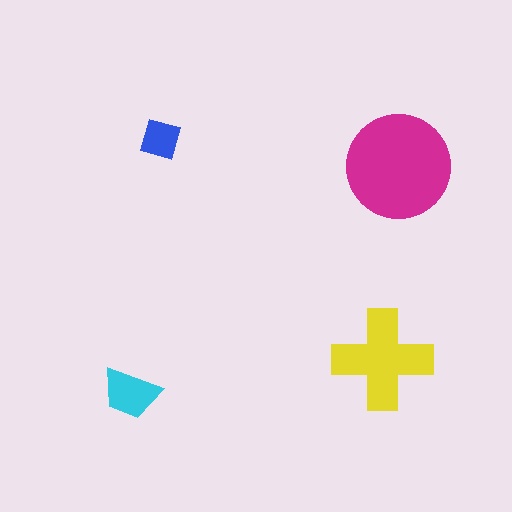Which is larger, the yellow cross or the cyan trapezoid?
The yellow cross.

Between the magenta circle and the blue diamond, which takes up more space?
The magenta circle.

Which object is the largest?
The magenta circle.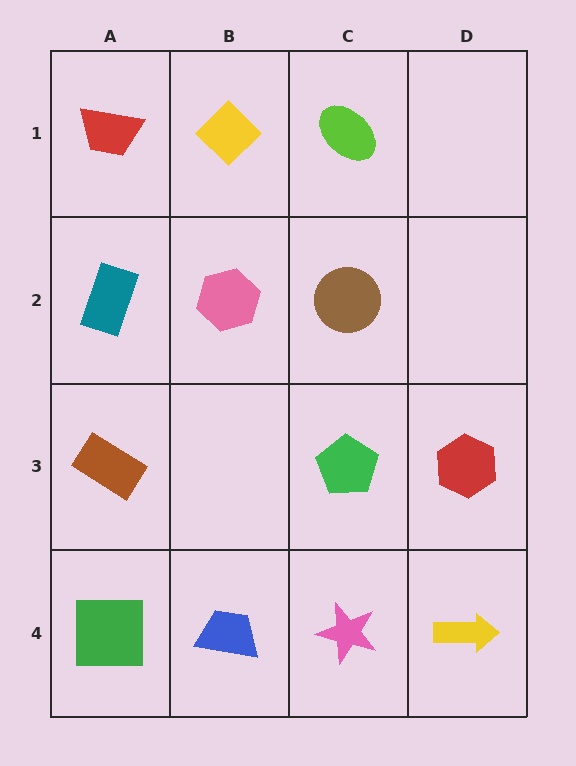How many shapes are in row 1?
3 shapes.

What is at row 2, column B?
A pink hexagon.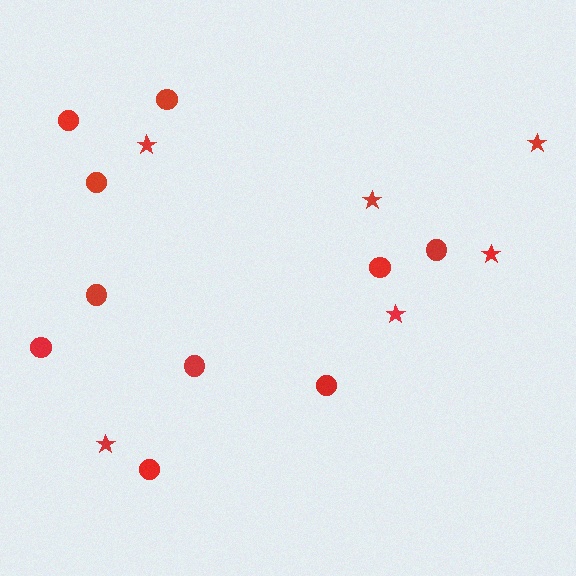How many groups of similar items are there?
There are 2 groups: one group of stars (6) and one group of circles (10).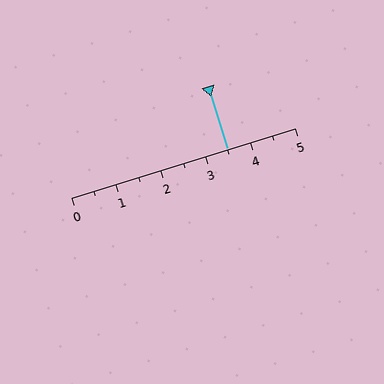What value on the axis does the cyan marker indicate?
The marker indicates approximately 3.5.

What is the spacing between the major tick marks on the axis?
The major ticks are spaced 1 apart.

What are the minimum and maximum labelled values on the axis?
The axis runs from 0 to 5.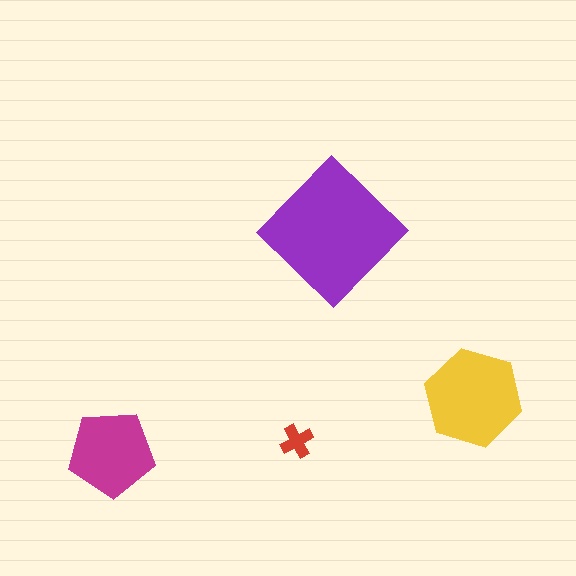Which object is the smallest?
The red cross.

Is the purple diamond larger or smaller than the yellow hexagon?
Larger.